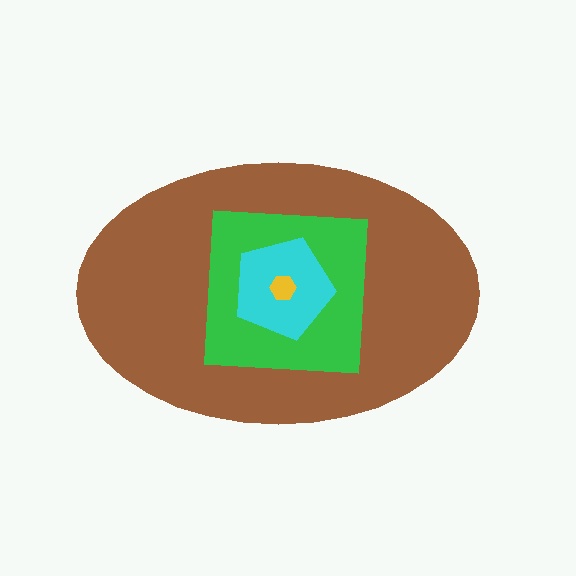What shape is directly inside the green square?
The cyan pentagon.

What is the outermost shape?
The brown ellipse.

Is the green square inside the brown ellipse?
Yes.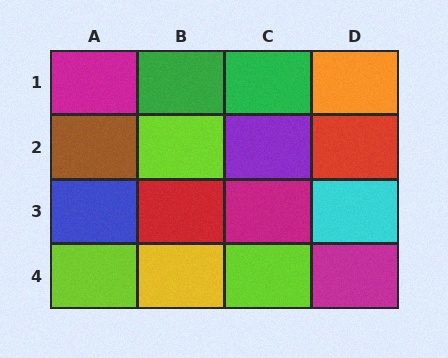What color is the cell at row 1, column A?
Magenta.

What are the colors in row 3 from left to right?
Blue, red, magenta, cyan.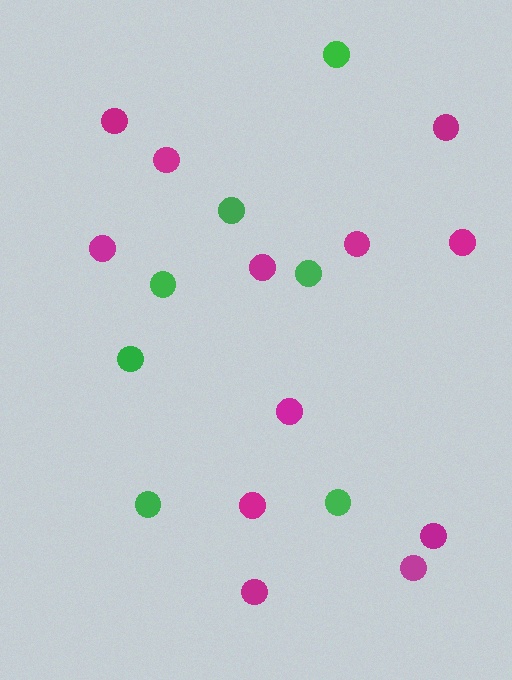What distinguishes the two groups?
There are 2 groups: one group of magenta circles (12) and one group of green circles (7).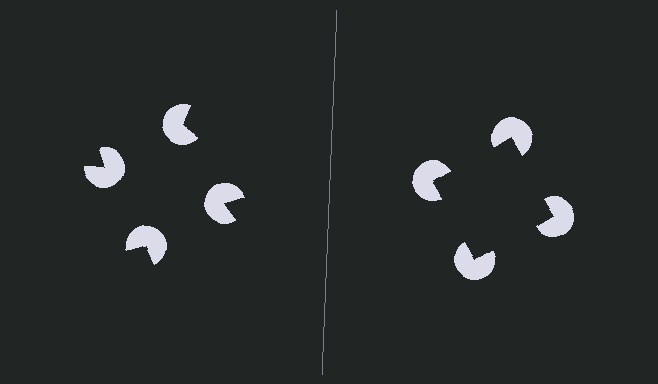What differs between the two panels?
The pac-man discs are positioned identically on both sides; only the wedge orientations differ. On the right they align to a square; on the left they are misaligned.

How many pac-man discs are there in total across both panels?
8 — 4 on each side.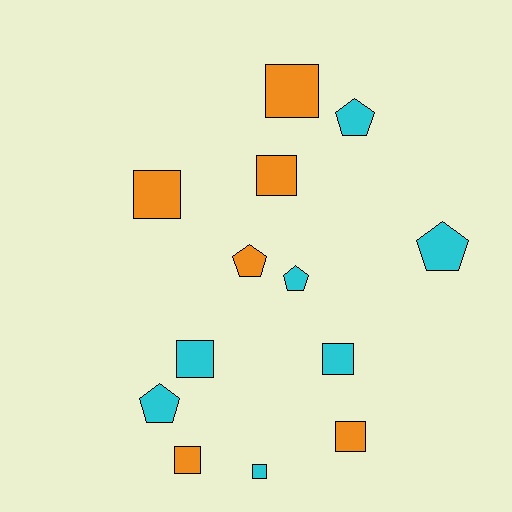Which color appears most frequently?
Cyan, with 7 objects.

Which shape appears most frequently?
Square, with 8 objects.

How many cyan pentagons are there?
There are 4 cyan pentagons.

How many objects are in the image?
There are 13 objects.